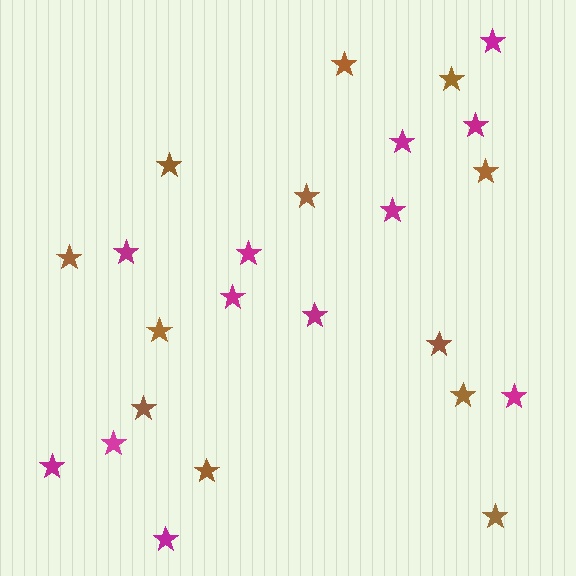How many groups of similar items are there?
There are 2 groups: one group of magenta stars (12) and one group of brown stars (12).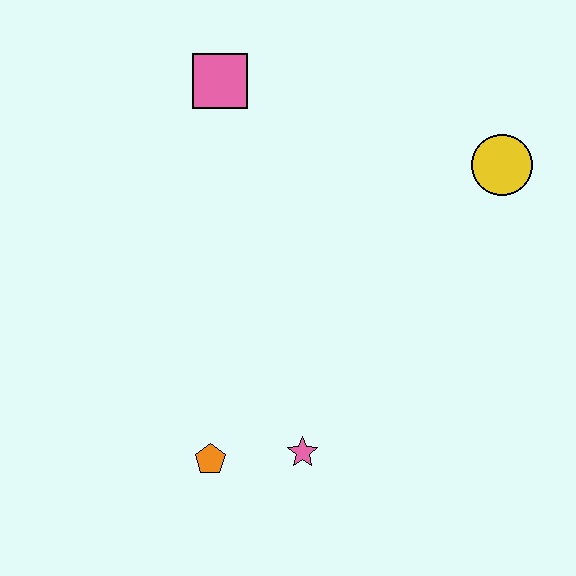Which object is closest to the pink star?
The orange pentagon is closest to the pink star.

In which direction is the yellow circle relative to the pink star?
The yellow circle is above the pink star.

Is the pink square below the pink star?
No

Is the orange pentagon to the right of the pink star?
No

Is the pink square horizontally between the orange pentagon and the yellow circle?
Yes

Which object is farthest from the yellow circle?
The orange pentagon is farthest from the yellow circle.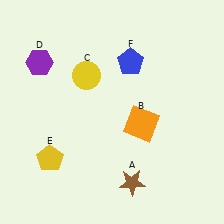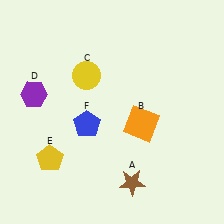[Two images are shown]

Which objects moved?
The objects that moved are: the purple hexagon (D), the blue pentagon (F).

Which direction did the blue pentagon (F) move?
The blue pentagon (F) moved down.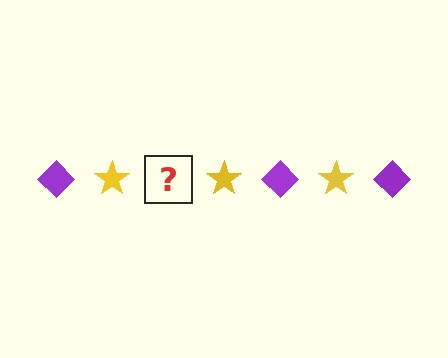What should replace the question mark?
The question mark should be replaced with a purple diamond.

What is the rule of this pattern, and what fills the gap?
The rule is that the pattern alternates between purple diamond and yellow star. The gap should be filled with a purple diamond.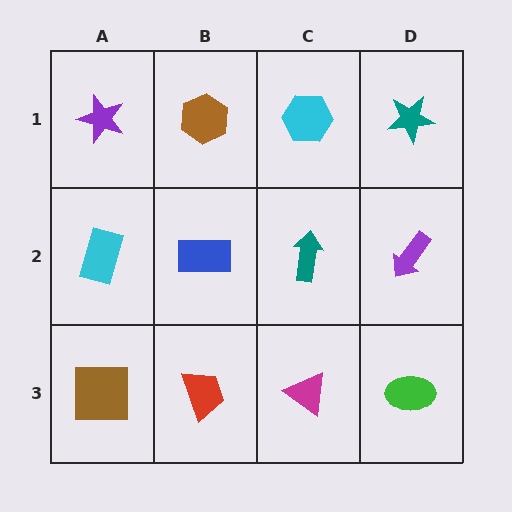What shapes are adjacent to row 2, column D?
A teal star (row 1, column D), a green ellipse (row 3, column D), a teal arrow (row 2, column C).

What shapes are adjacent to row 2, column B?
A brown hexagon (row 1, column B), a red trapezoid (row 3, column B), a cyan rectangle (row 2, column A), a teal arrow (row 2, column C).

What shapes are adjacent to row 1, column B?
A blue rectangle (row 2, column B), a purple star (row 1, column A), a cyan hexagon (row 1, column C).